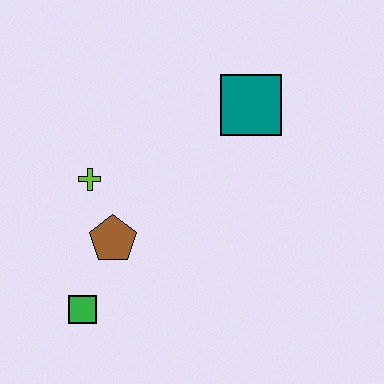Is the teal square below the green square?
No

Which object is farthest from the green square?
The teal square is farthest from the green square.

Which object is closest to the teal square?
The lime cross is closest to the teal square.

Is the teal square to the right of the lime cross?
Yes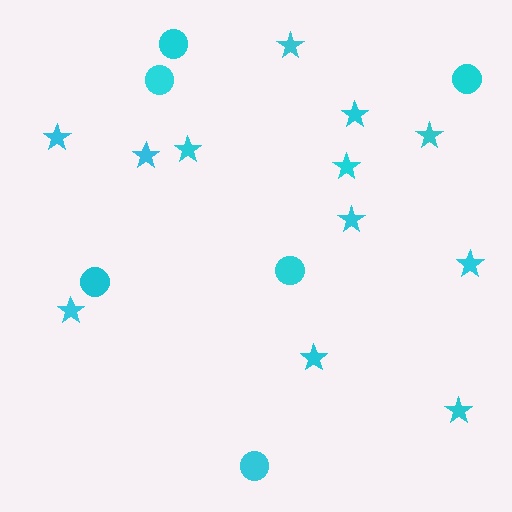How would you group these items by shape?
There are 2 groups: one group of circles (6) and one group of stars (12).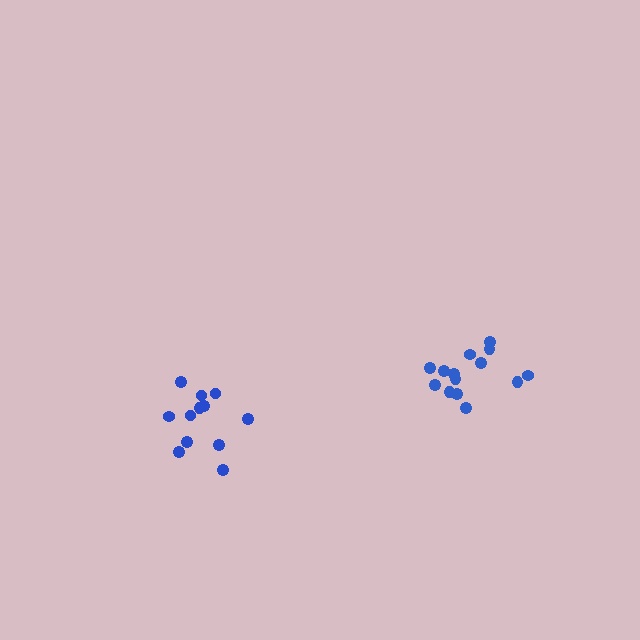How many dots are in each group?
Group 1: 14 dots, Group 2: 12 dots (26 total).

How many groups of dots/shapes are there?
There are 2 groups.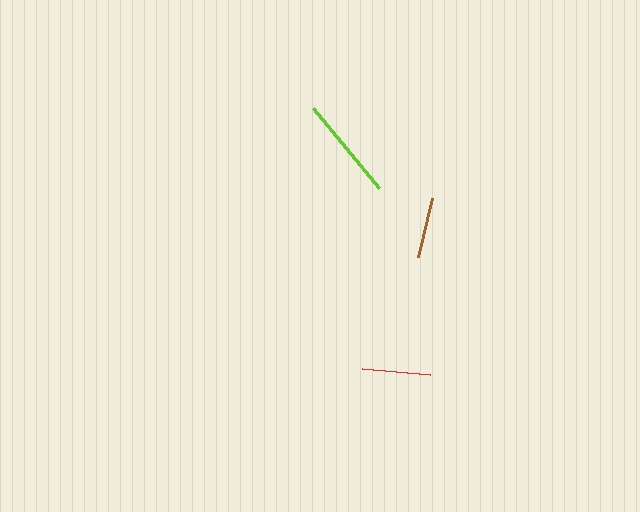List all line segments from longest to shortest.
From longest to shortest: lime, red, brown.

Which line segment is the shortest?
The brown line is the shortest at approximately 61 pixels.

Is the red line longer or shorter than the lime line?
The lime line is longer than the red line.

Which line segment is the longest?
The lime line is the longest at approximately 103 pixels.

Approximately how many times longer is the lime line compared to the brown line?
The lime line is approximately 1.7 times the length of the brown line.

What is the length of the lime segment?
The lime segment is approximately 103 pixels long.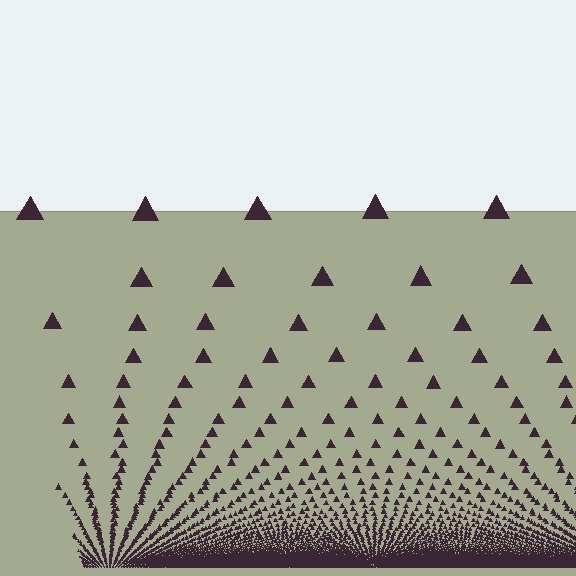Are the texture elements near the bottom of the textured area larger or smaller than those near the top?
Smaller. The gradient is inverted — elements near the bottom are smaller and denser.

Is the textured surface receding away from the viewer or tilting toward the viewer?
The surface appears to tilt toward the viewer. Texture elements get larger and sparser toward the top.